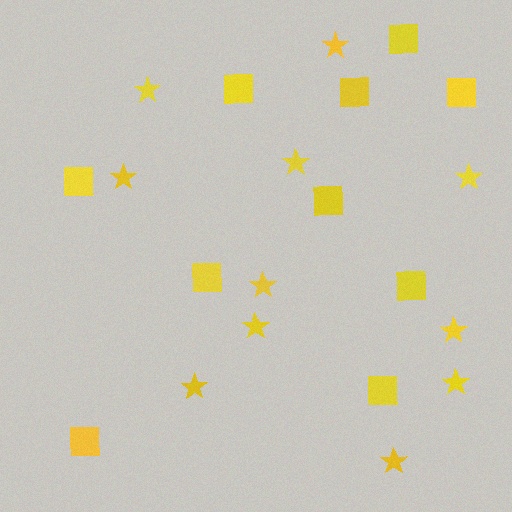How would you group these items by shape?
There are 2 groups: one group of stars (11) and one group of squares (10).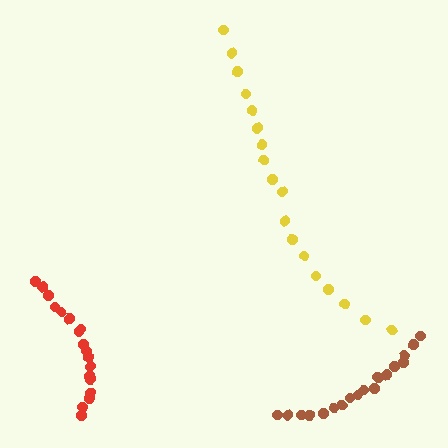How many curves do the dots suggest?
There are 3 distinct paths.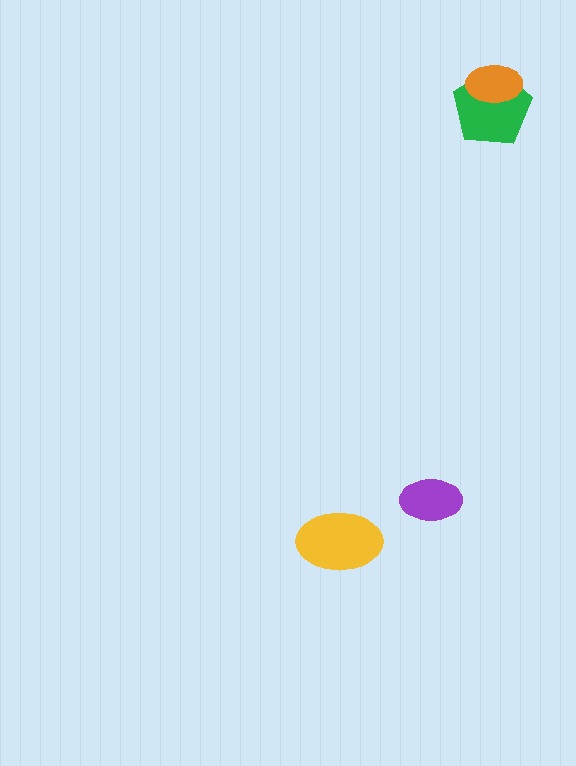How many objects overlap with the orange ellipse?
1 object overlaps with the orange ellipse.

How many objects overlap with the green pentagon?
1 object overlaps with the green pentagon.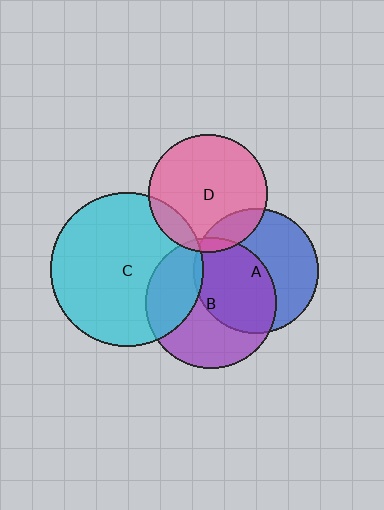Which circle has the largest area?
Circle C (cyan).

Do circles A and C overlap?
Yes.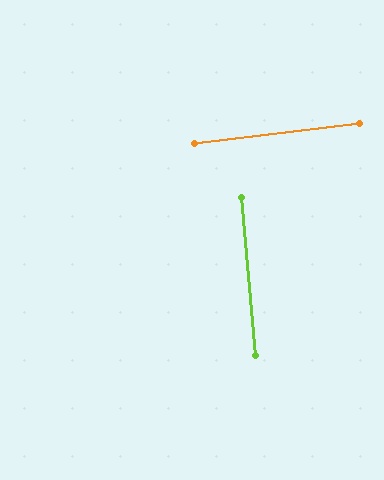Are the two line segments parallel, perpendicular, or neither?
Perpendicular — they meet at approximately 88°.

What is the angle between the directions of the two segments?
Approximately 88 degrees.